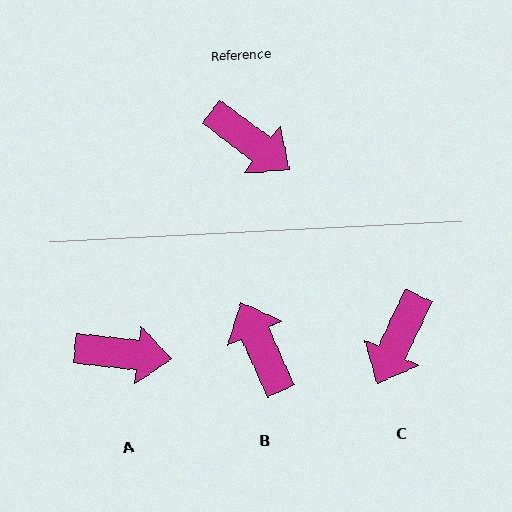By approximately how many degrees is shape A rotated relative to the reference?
Approximately 30 degrees counter-clockwise.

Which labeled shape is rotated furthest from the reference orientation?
B, about 151 degrees away.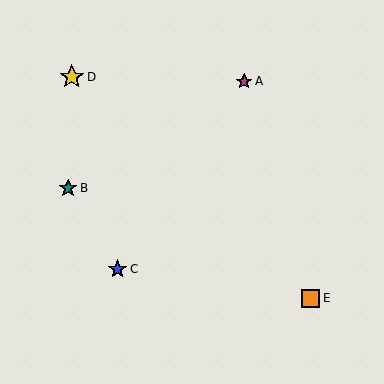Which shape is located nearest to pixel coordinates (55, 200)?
The teal star (labeled B) at (68, 188) is nearest to that location.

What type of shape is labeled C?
Shape C is a blue star.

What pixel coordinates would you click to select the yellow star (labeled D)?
Click at (72, 77) to select the yellow star D.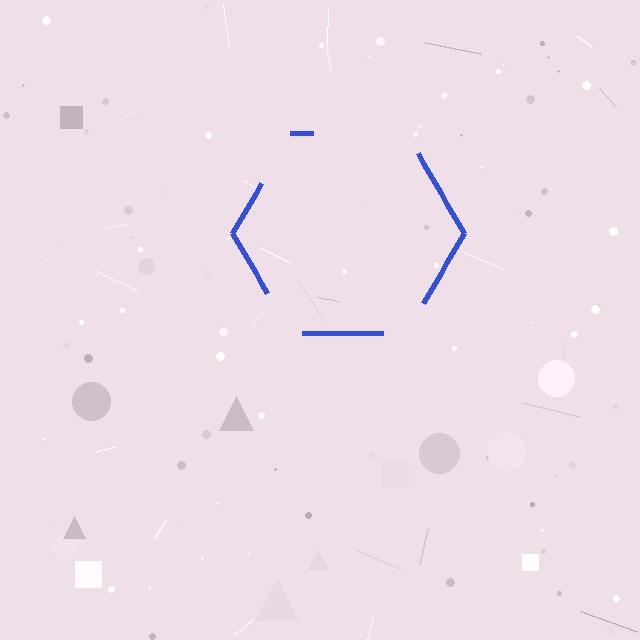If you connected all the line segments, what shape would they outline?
They would outline a hexagon.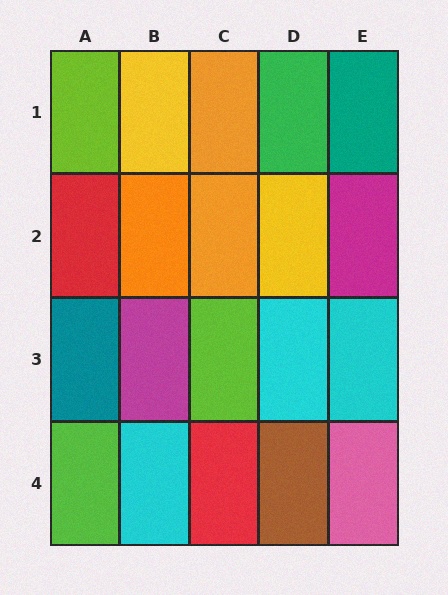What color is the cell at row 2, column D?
Yellow.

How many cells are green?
1 cell is green.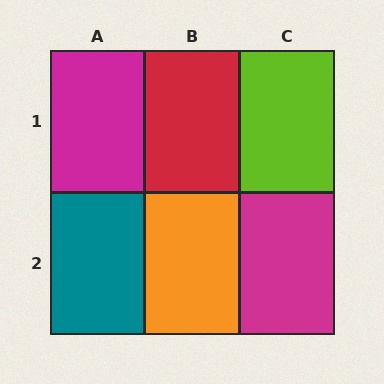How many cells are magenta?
2 cells are magenta.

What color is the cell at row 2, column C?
Magenta.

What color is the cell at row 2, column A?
Teal.